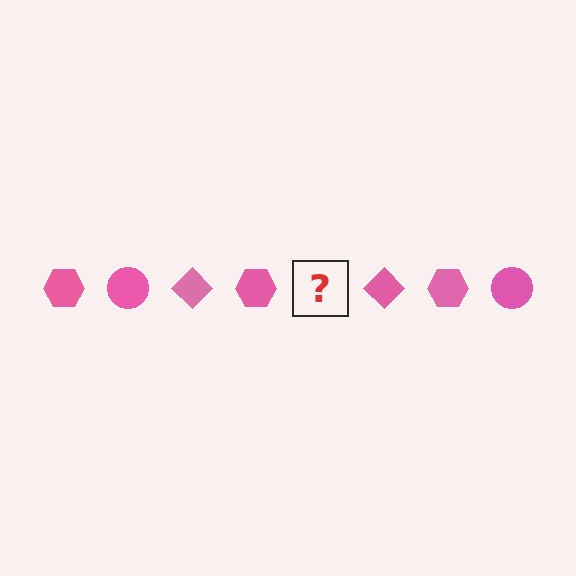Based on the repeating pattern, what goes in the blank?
The blank should be a pink circle.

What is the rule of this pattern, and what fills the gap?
The rule is that the pattern cycles through hexagon, circle, diamond shapes in pink. The gap should be filled with a pink circle.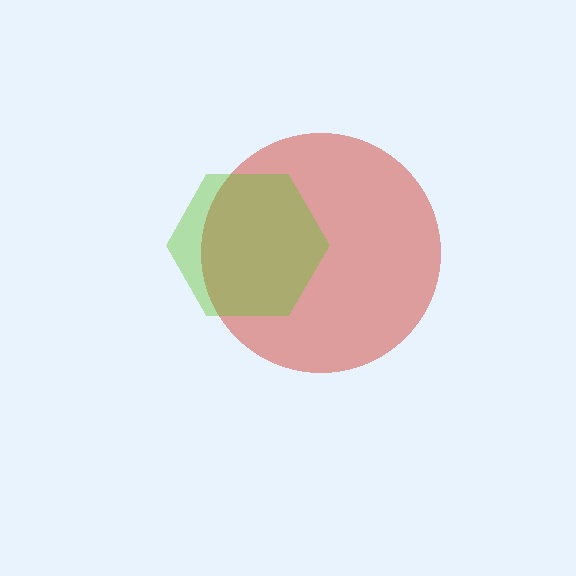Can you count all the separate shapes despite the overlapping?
Yes, there are 2 separate shapes.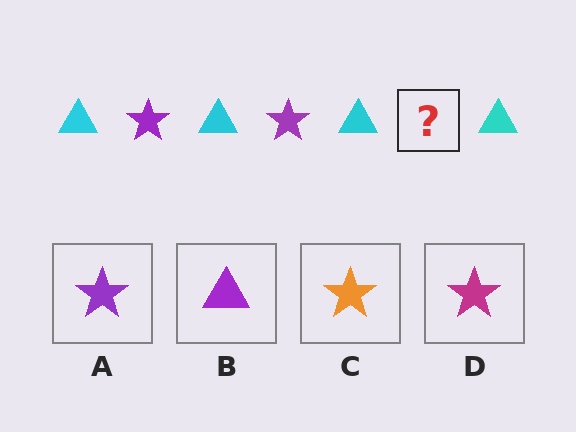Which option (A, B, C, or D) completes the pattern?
A.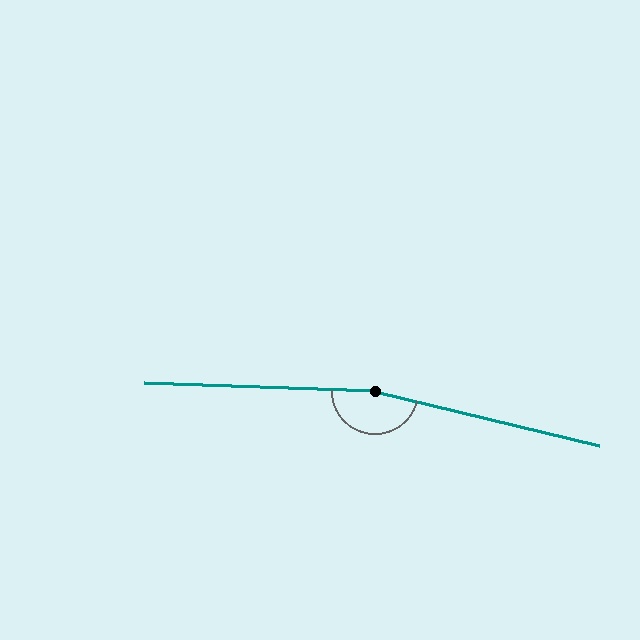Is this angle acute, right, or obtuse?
It is obtuse.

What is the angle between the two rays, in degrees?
Approximately 169 degrees.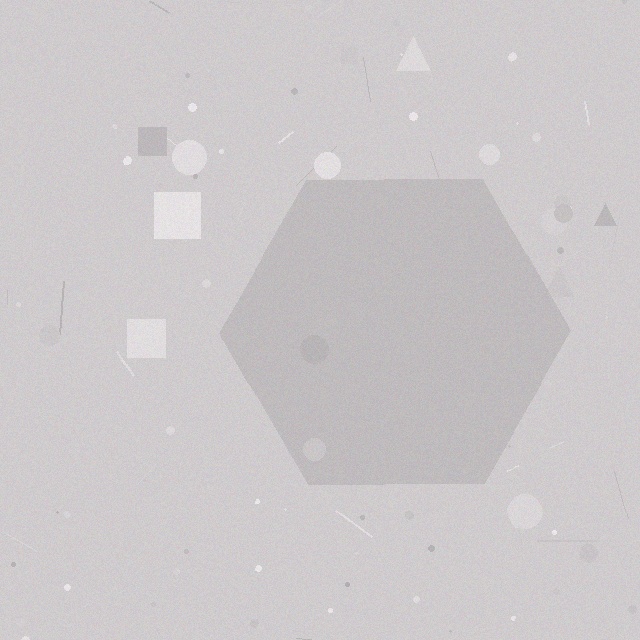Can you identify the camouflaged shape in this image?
The camouflaged shape is a hexagon.